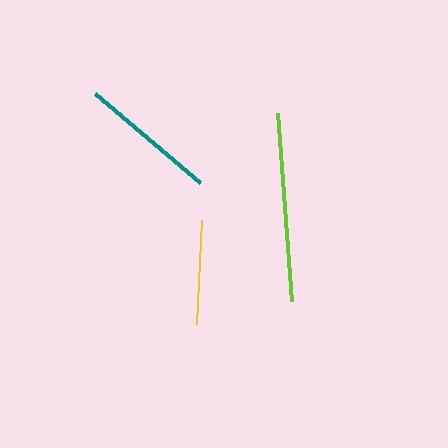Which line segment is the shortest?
The yellow line is the shortest at approximately 104 pixels.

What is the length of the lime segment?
The lime segment is approximately 189 pixels long.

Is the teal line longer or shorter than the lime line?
The lime line is longer than the teal line.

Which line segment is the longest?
The lime line is the longest at approximately 189 pixels.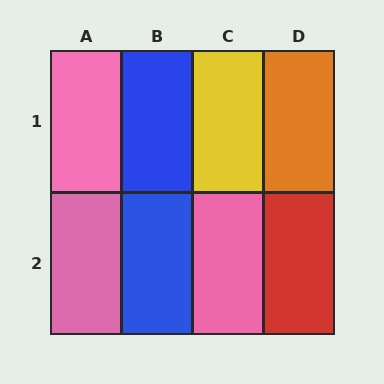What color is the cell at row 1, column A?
Pink.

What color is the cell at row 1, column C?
Yellow.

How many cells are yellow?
1 cell is yellow.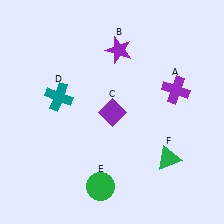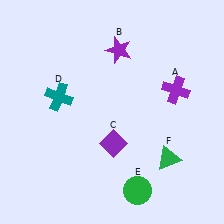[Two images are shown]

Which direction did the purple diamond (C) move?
The purple diamond (C) moved down.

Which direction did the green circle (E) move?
The green circle (E) moved right.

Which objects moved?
The objects that moved are: the purple diamond (C), the green circle (E).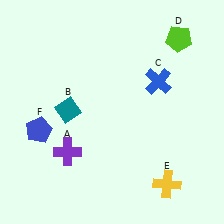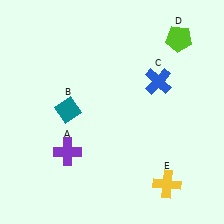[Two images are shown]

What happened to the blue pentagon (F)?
The blue pentagon (F) was removed in Image 2. It was in the bottom-left area of Image 1.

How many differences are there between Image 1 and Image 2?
There is 1 difference between the two images.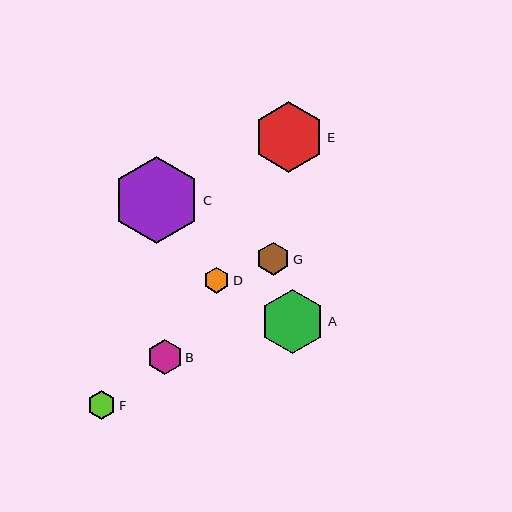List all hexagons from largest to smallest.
From largest to smallest: C, E, A, B, G, F, D.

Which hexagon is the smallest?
Hexagon D is the smallest with a size of approximately 26 pixels.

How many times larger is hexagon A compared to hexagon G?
Hexagon A is approximately 2.0 times the size of hexagon G.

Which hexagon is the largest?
Hexagon C is the largest with a size of approximately 87 pixels.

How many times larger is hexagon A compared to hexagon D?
Hexagon A is approximately 2.5 times the size of hexagon D.